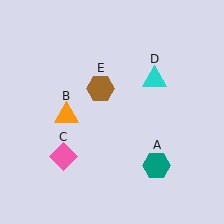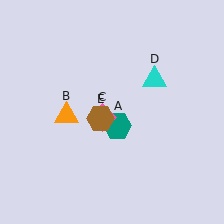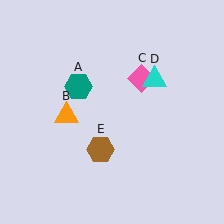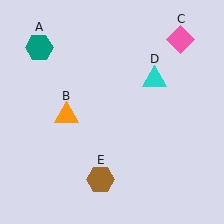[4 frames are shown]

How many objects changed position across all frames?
3 objects changed position: teal hexagon (object A), pink diamond (object C), brown hexagon (object E).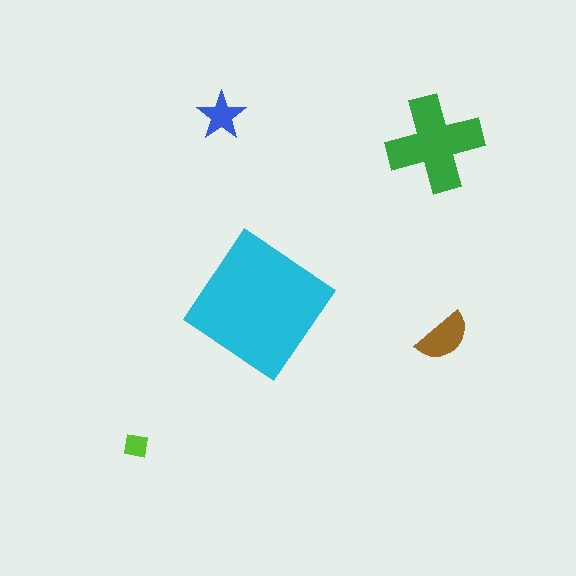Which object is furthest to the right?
The brown semicircle is rightmost.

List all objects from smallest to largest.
The lime square, the blue star, the brown semicircle, the green cross, the cyan diamond.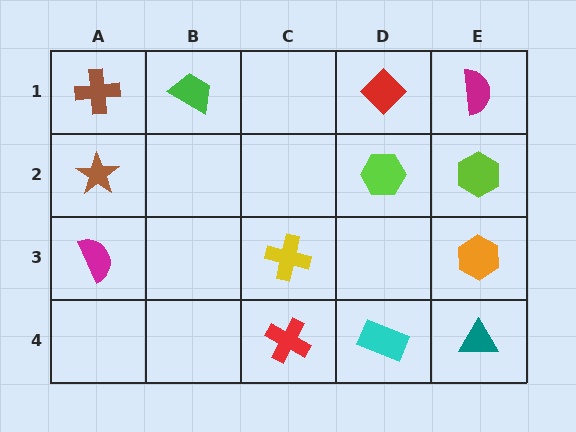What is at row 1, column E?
A magenta semicircle.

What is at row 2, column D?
A lime hexagon.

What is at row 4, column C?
A red cross.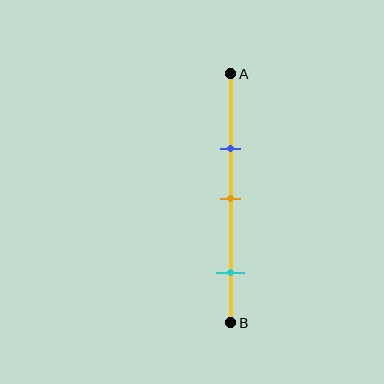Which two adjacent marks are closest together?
The blue and orange marks are the closest adjacent pair.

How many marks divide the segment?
There are 3 marks dividing the segment.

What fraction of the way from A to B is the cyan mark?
The cyan mark is approximately 80% (0.8) of the way from A to B.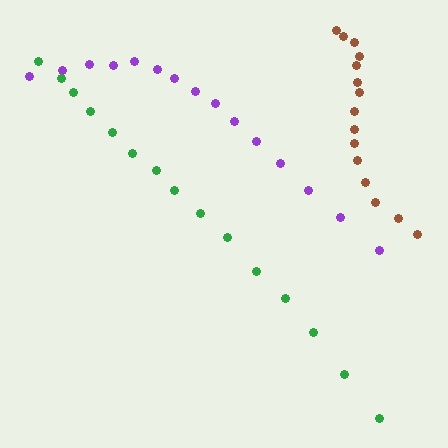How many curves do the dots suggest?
There are 3 distinct paths.